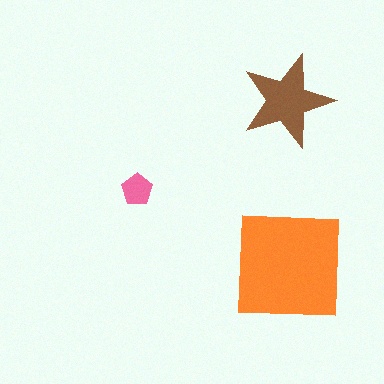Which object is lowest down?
The orange square is bottommost.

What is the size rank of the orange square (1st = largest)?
1st.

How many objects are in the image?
There are 3 objects in the image.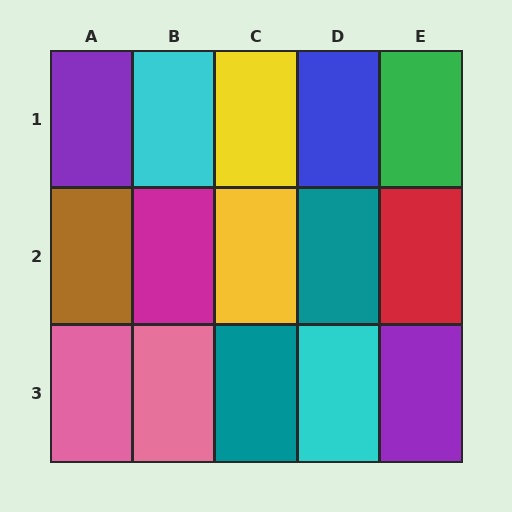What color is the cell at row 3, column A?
Pink.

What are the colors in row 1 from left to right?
Purple, cyan, yellow, blue, green.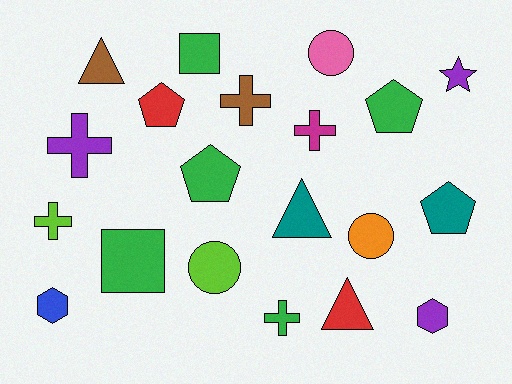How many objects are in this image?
There are 20 objects.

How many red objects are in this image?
There are 2 red objects.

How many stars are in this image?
There is 1 star.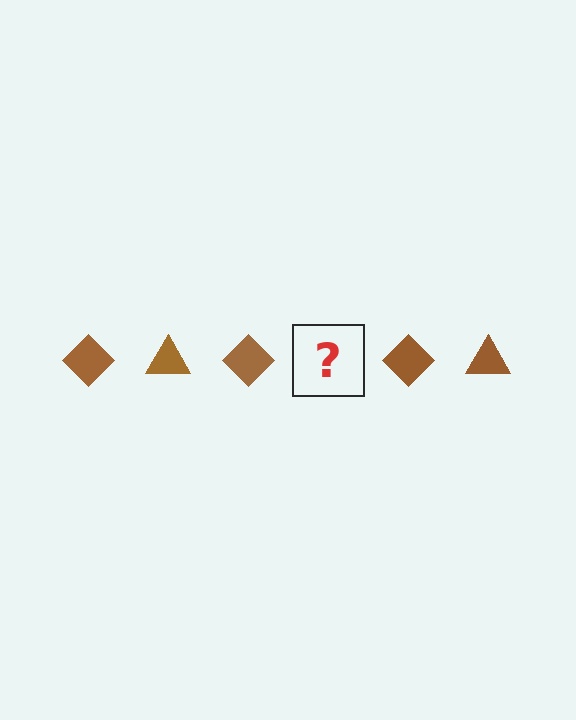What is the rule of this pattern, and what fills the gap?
The rule is that the pattern cycles through diamond, triangle shapes in brown. The gap should be filled with a brown triangle.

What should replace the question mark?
The question mark should be replaced with a brown triangle.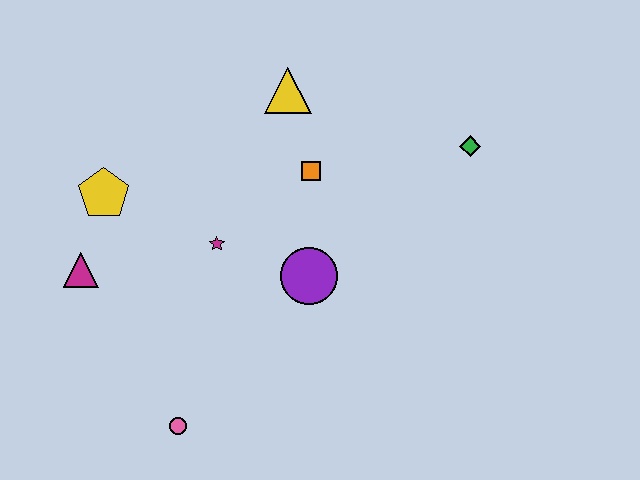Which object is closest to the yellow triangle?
The orange square is closest to the yellow triangle.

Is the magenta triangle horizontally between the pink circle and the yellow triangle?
No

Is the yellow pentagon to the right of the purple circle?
No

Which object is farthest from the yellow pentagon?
The green diamond is farthest from the yellow pentagon.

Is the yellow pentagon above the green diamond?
No